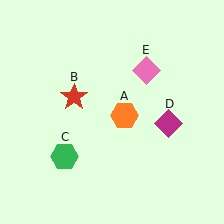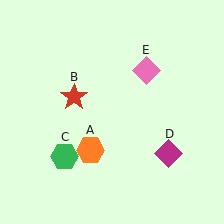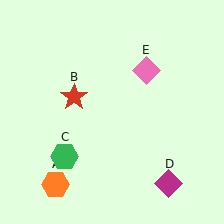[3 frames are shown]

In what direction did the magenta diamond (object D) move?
The magenta diamond (object D) moved down.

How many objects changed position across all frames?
2 objects changed position: orange hexagon (object A), magenta diamond (object D).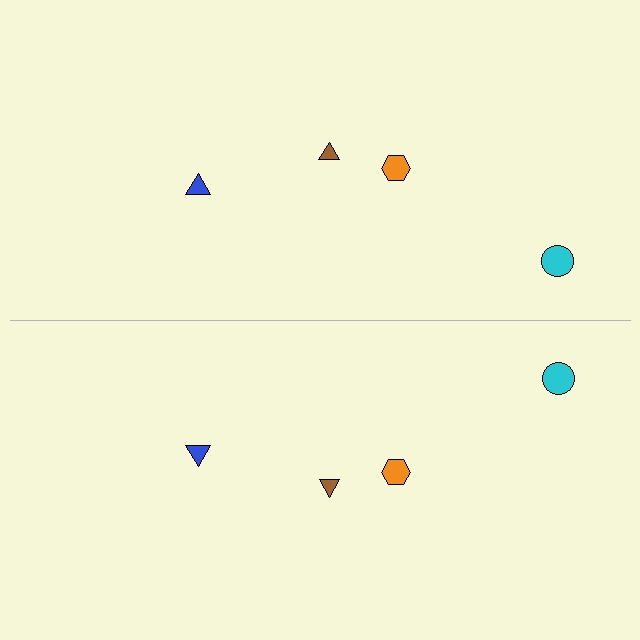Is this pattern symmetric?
Yes, this pattern has bilateral (reflection) symmetry.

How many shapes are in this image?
There are 8 shapes in this image.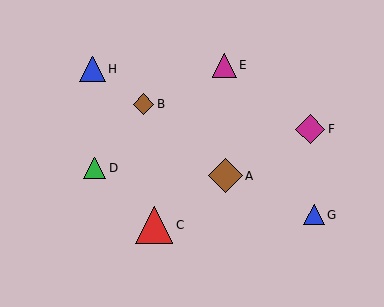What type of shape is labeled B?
Shape B is a brown diamond.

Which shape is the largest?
The red triangle (labeled C) is the largest.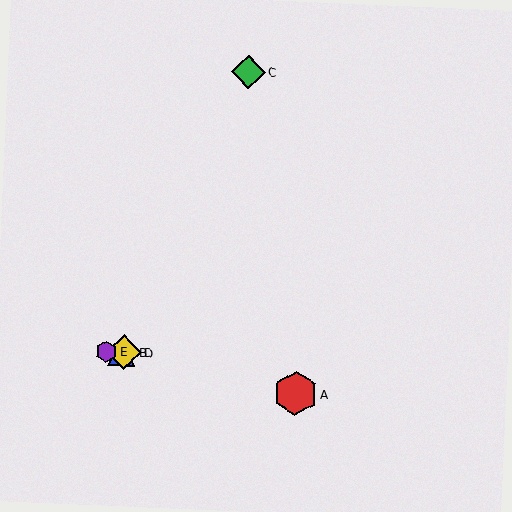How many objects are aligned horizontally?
3 objects (B, D, E) are aligned horizontally.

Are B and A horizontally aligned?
No, B is at y≈352 and A is at y≈393.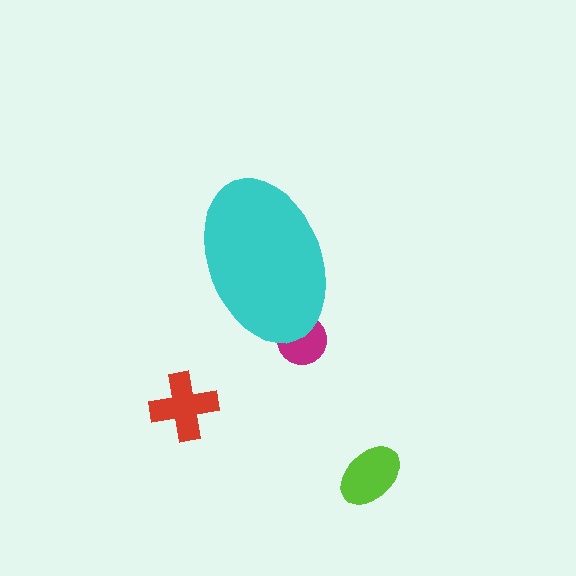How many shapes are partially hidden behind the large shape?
1 shape is partially hidden.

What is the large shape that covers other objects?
A cyan ellipse.